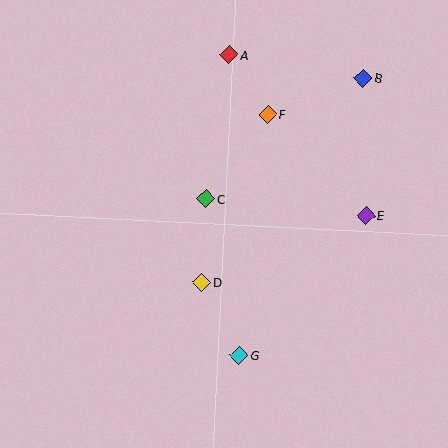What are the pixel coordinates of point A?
Point A is at (229, 55).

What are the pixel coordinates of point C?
Point C is at (206, 199).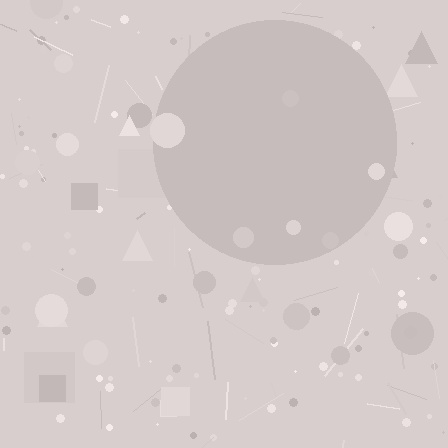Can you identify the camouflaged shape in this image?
The camouflaged shape is a circle.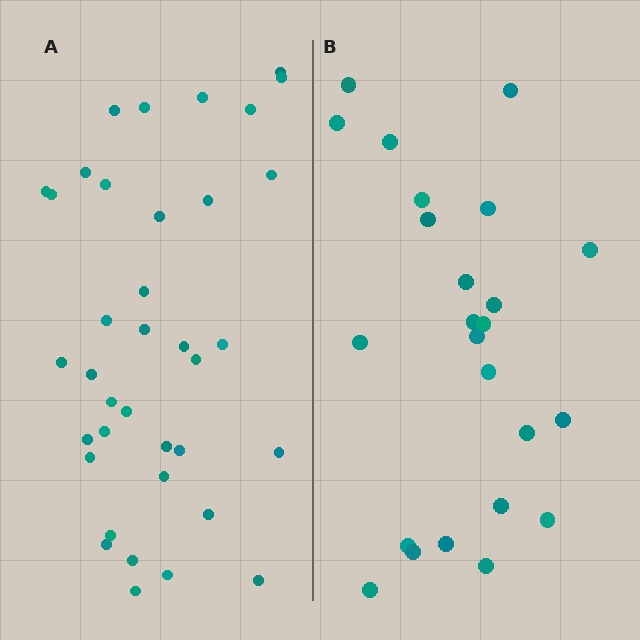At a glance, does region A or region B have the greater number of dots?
Region A (the left region) has more dots.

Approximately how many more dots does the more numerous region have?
Region A has approximately 15 more dots than region B.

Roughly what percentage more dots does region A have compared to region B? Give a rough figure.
About 55% more.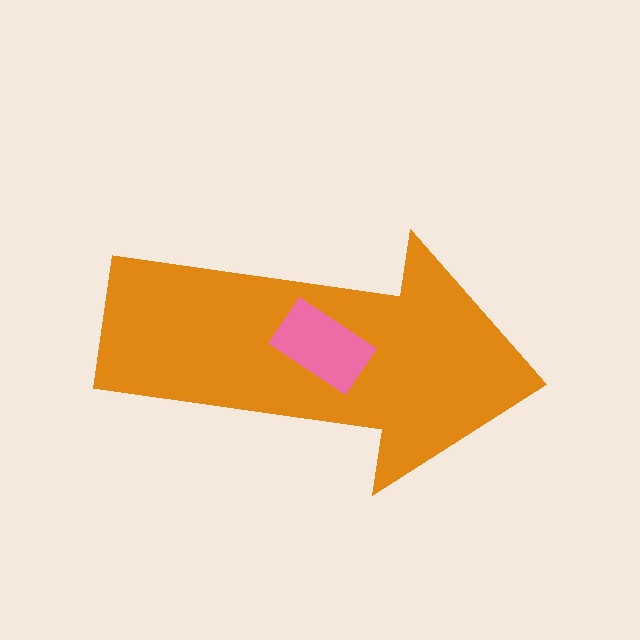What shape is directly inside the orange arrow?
The pink rectangle.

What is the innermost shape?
The pink rectangle.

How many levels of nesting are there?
2.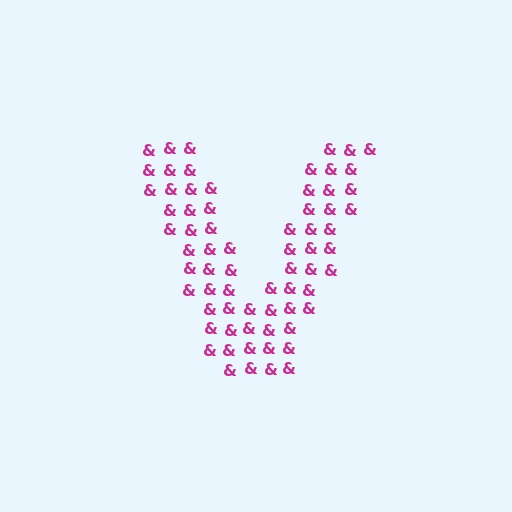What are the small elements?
The small elements are ampersands.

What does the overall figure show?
The overall figure shows the letter V.